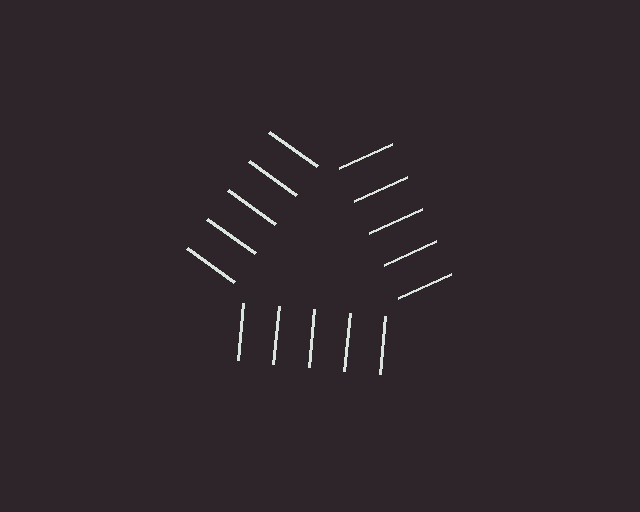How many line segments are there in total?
15 — 5 along each of the 3 edges.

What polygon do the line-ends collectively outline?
An illusory triangle — the line segments terminate on its edges but no continuous stroke is drawn.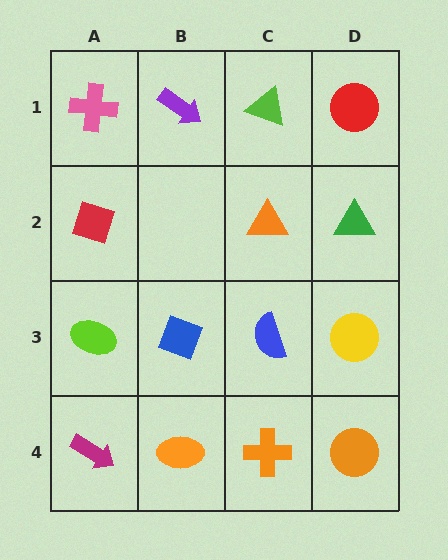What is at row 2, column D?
A green triangle.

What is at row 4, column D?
An orange circle.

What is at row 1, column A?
A pink cross.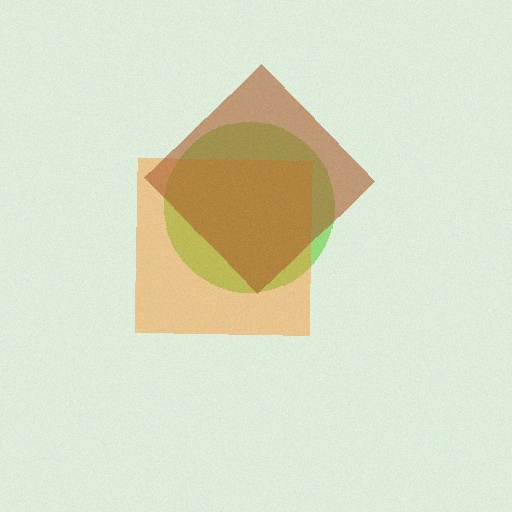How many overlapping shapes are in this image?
There are 3 overlapping shapes in the image.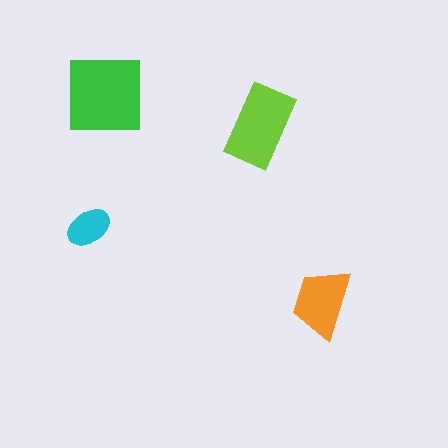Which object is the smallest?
The cyan ellipse.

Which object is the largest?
The green square.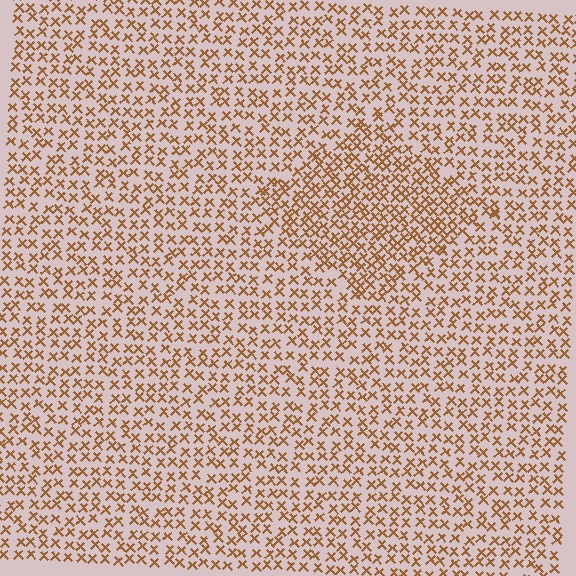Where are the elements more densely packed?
The elements are more densely packed inside the diamond boundary.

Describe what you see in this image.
The image contains small brown elements arranged at two different densities. A diamond-shaped region is visible where the elements are more densely packed than the surrounding area.